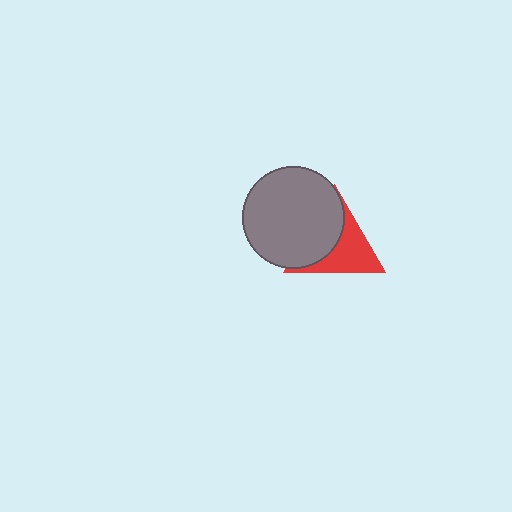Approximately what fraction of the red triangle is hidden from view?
Roughly 49% of the red triangle is hidden behind the gray circle.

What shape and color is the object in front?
The object in front is a gray circle.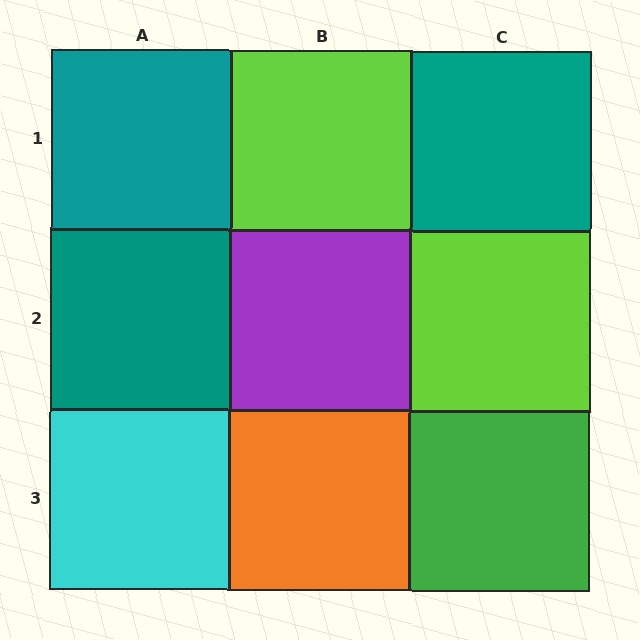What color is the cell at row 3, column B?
Orange.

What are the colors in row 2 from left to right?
Teal, purple, lime.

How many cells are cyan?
1 cell is cyan.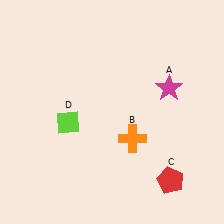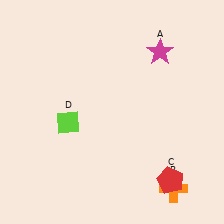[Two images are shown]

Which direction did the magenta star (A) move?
The magenta star (A) moved up.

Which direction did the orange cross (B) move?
The orange cross (B) moved down.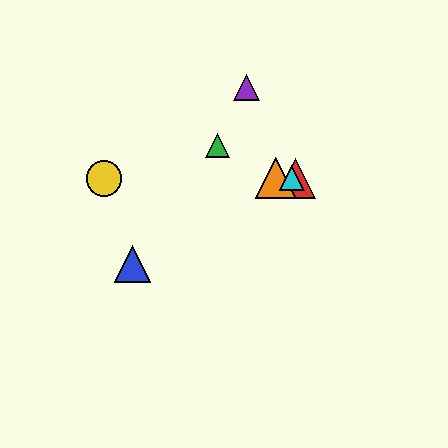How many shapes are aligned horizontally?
4 shapes (the red triangle, the yellow circle, the orange triangle, the cyan triangle) are aligned horizontally.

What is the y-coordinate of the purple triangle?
The purple triangle is at y≈87.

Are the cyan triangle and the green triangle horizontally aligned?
No, the cyan triangle is at y≈178 and the green triangle is at y≈146.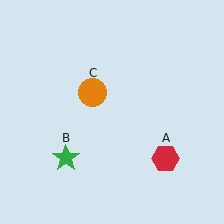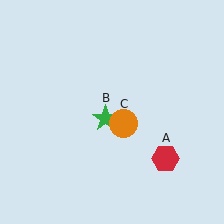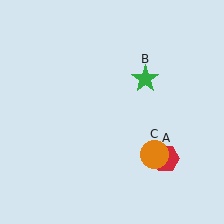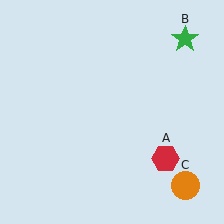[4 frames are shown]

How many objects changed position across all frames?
2 objects changed position: green star (object B), orange circle (object C).